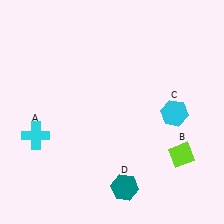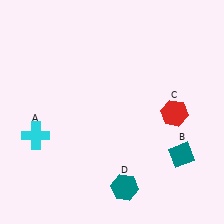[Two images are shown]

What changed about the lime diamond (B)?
In Image 1, B is lime. In Image 2, it changed to teal.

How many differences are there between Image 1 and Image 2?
There are 2 differences between the two images.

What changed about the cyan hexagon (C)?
In Image 1, C is cyan. In Image 2, it changed to red.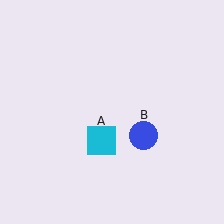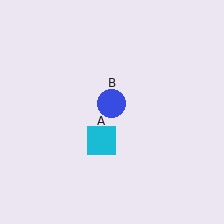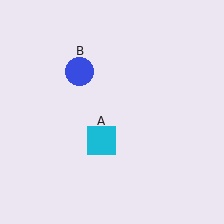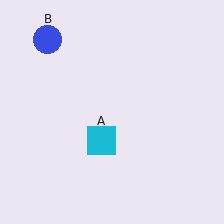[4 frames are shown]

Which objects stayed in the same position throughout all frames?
Cyan square (object A) remained stationary.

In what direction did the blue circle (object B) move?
The blue circle (object B) moved up and to the left.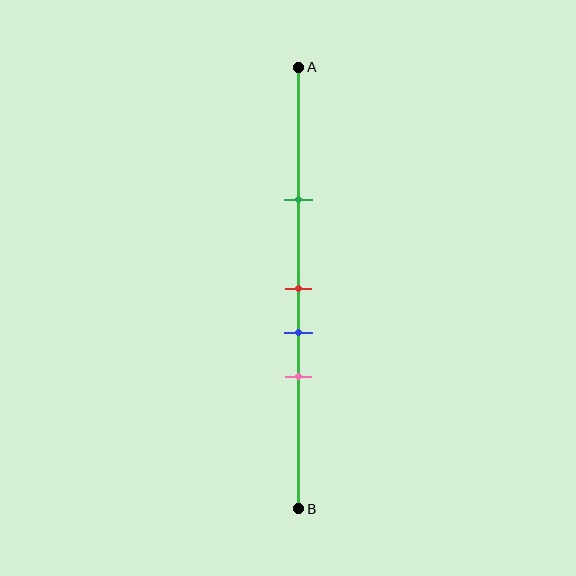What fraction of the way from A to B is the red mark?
The red mark is approximately 50% (0.5) of the way from A to B.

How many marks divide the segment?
There are 4 marks dividing the segment.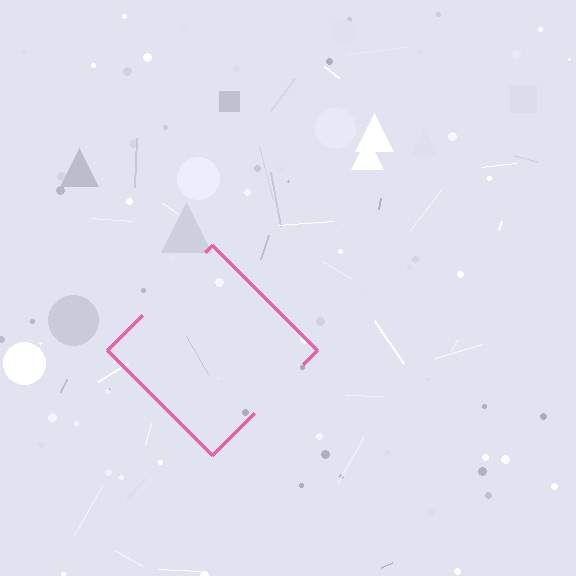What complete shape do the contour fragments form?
The contour fragments form a diamond.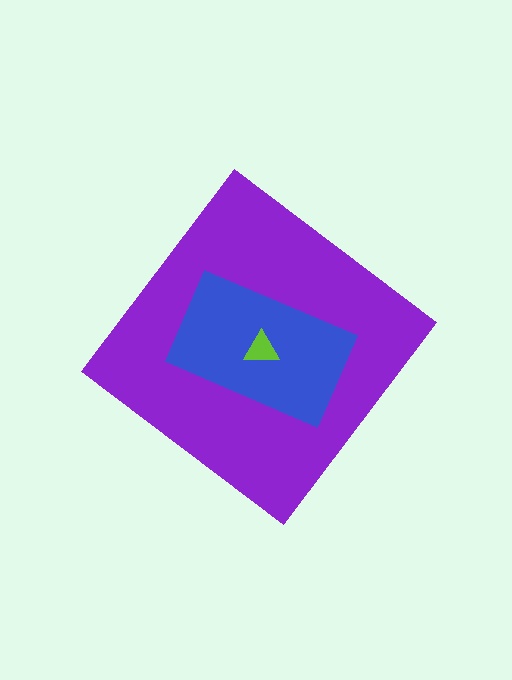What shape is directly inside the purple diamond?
The blue rectangle.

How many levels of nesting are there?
3.